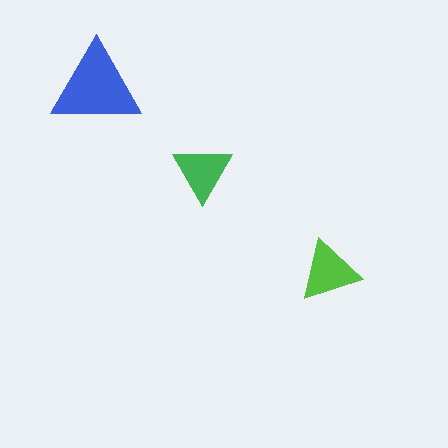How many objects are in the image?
There are 3 objects in the image.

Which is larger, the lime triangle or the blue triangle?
The blue one.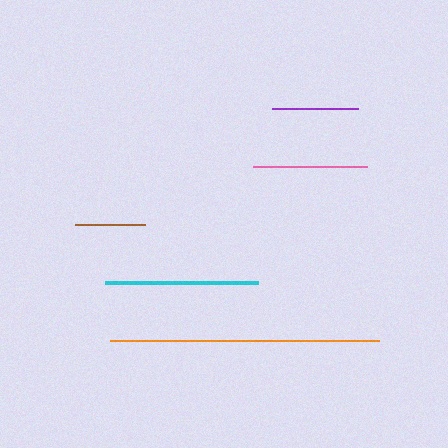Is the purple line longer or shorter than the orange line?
The orange line is longer than the purple line.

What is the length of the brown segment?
The brown segment is approximately 69 pixels long.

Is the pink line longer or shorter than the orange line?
The orange line is longer than the pink line.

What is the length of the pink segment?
The pink segment is approximately 114 pixels long.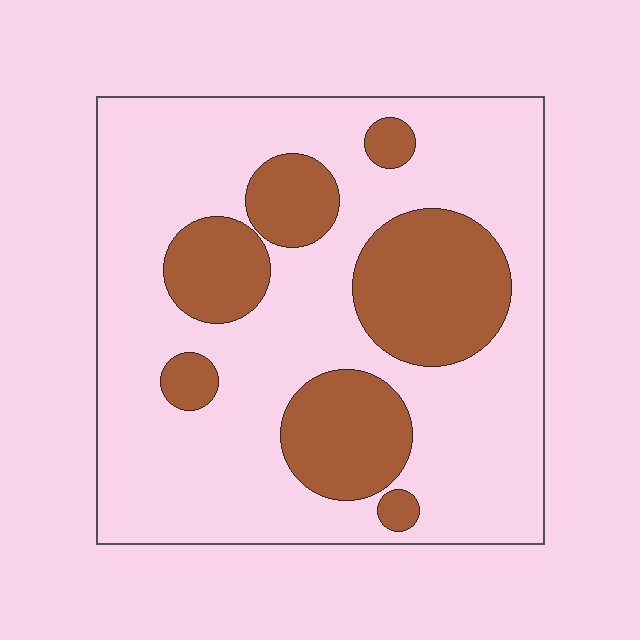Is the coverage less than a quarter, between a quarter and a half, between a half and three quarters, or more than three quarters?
Between a quarter and a half.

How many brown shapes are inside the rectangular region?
7.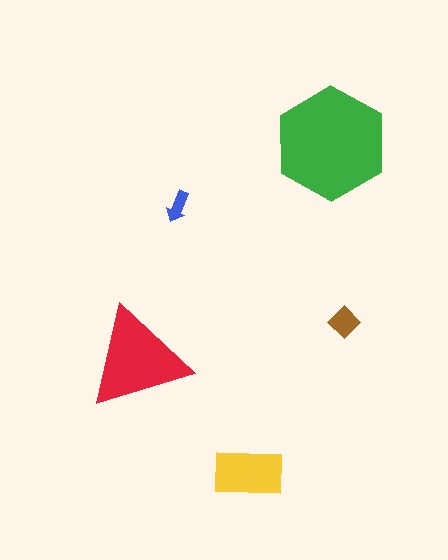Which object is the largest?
The green hexagon.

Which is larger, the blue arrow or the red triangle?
The red triangle.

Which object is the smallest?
The blue arrow.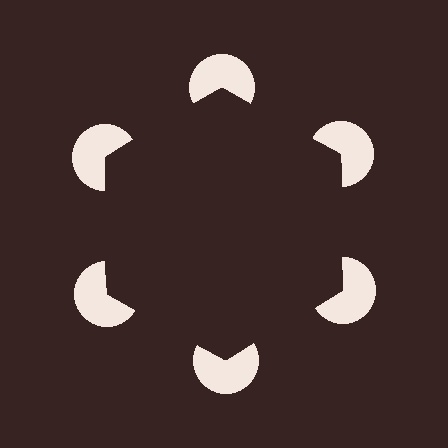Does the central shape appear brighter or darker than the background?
It typically appears slightly darker than the background, even though no actual brightness change is drawn.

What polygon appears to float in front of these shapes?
An illusory hexagon — its edges are inferred from the aligned wedge cuts in the pac-man discs, not physically drawn.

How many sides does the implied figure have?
6 sides.